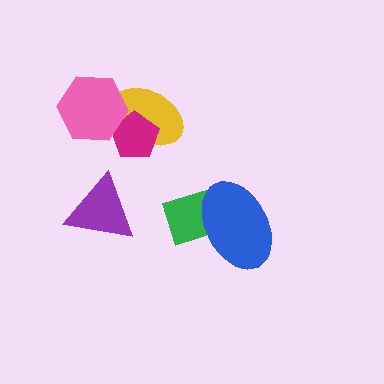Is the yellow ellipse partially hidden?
Yes, it is partially covered by another shape.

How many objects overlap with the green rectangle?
1 object overlaps with the green rectangle.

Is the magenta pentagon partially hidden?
Yes, it is partially covered by another shape.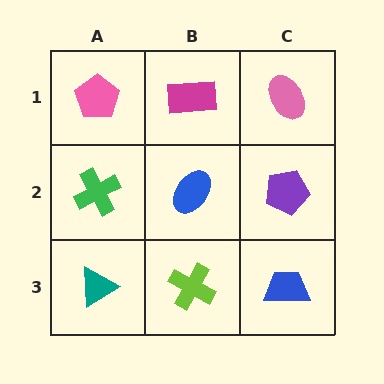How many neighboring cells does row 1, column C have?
2.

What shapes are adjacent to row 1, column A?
A green cross (row 2, column A), a magenta rectangle (row 1, column B).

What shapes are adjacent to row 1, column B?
A blue ellipse (row 2, column B), a pink pentagon (row 1, column A), a pink ellipse (row 1, column C).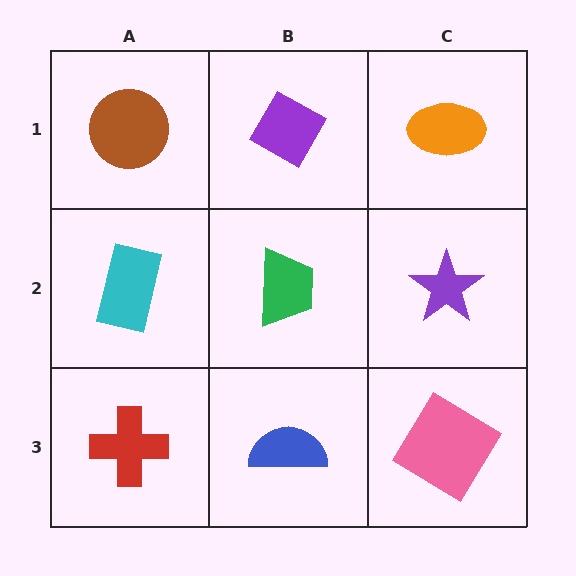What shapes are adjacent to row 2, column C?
An orange ellipse (row 1, column C), a pink diamond (row 3, column C), a green trapezoid (row 2, column B).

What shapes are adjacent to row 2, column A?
A brown circle (row 1, column A), a red cross (row 3, column A), a green trapezoid (row 2, column B).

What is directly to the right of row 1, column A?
A purple diamond.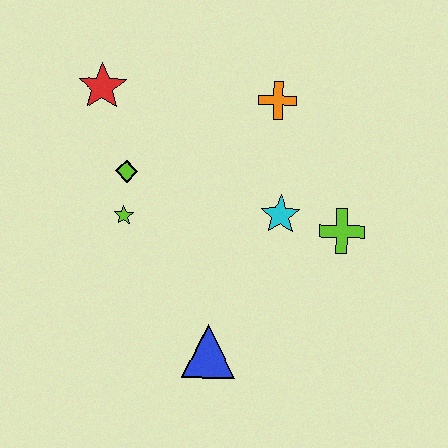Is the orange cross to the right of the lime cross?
No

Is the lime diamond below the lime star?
No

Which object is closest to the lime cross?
The cyan star is closest to the lime cross.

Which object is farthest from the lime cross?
The red star is farthest from the lime cross.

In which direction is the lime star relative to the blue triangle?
The lime star is above the blue triangle.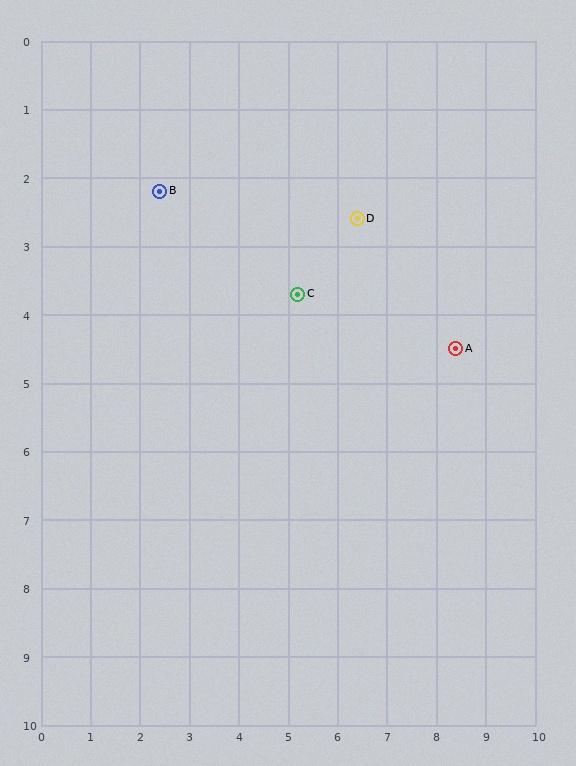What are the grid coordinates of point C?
Point C is at approximately (5.2, 3.7).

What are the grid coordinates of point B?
Point B is at approximately (2.4, 2.2).